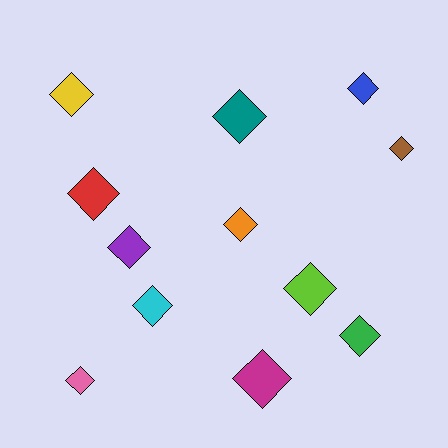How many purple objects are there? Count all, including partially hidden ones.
There is 1 purple object.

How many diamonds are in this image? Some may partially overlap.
There are 12 diamonds.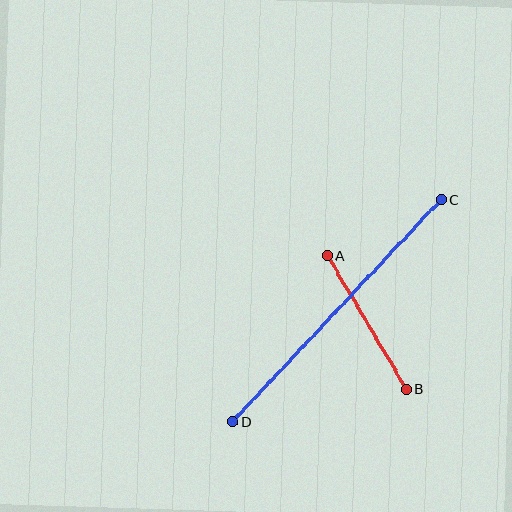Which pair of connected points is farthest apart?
Points C and D are farthest apart.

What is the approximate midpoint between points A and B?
The midpoint is at approximately (367, 322) pixels.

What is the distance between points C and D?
The distance is approximately 305 pixels.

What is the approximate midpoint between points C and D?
The midpoint is at approximately (337, 311) pixels.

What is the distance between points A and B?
The distance is approximately 155 pixels.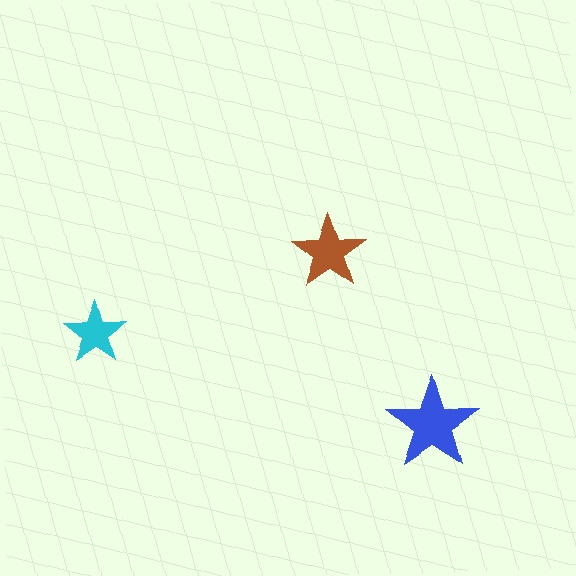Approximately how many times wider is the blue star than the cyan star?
About 1.5 times wider.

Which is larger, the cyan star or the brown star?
The brown one.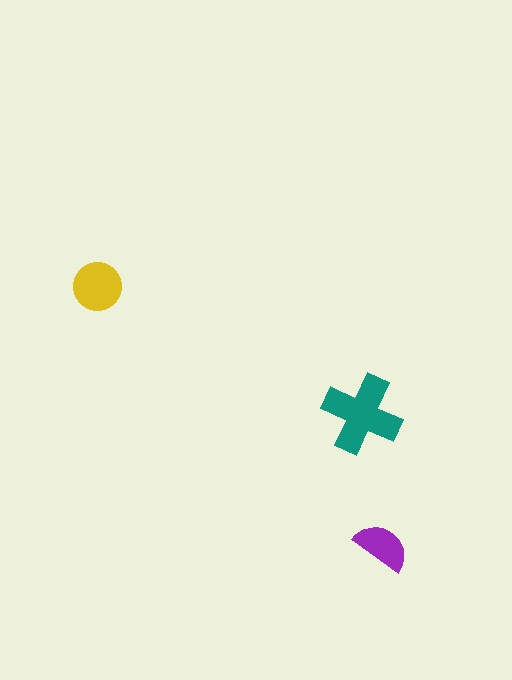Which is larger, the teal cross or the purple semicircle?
The teal cross.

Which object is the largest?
The teal cross.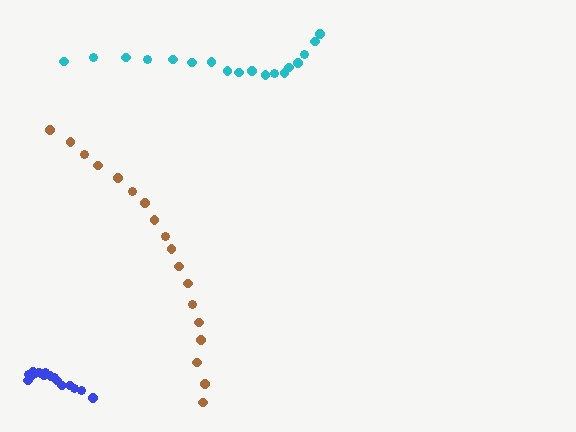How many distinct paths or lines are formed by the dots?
There are 3 distinct paths.